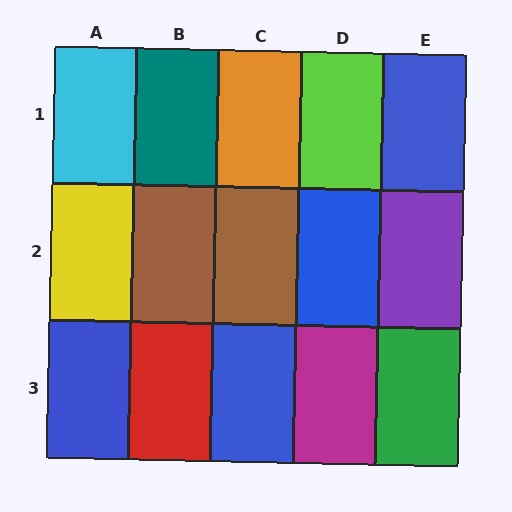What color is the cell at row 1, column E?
Blue.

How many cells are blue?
4 cells are blue.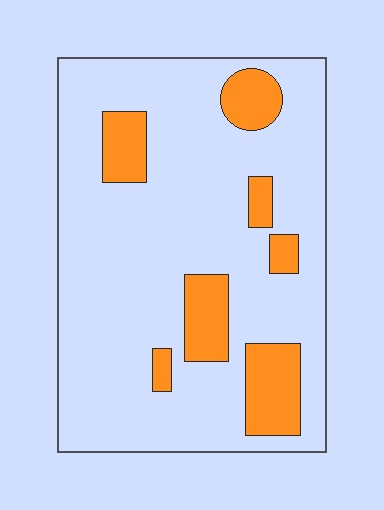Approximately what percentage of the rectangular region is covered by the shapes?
Approximately 20%.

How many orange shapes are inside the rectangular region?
7.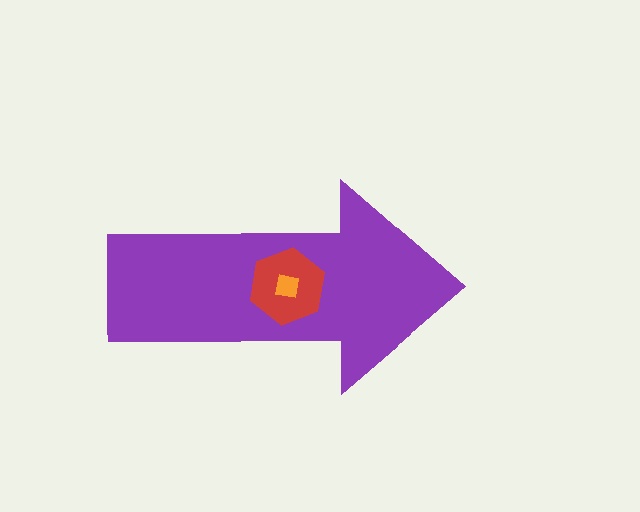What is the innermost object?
The orange square.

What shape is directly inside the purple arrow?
The red hexagon.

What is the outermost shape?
The purple arrow.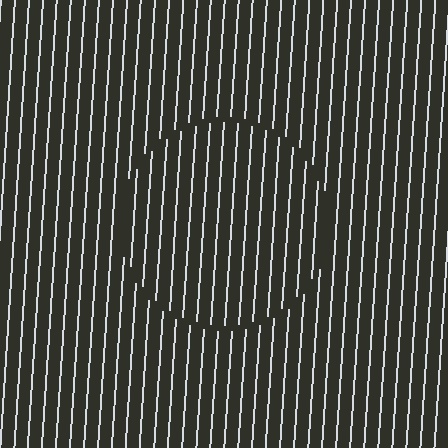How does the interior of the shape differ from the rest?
The interior of the shape contains the same grating, shifted by half a period — the contour is defined by the phase discontinuity where line-ends from the inner and outer gratings abut.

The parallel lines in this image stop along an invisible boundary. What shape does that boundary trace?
An illusory circle. The interior of the shape contains the same grating, shifted by half a period — the contour is defined by the phase discontinuity where line-ends from the inner and outer gratings abut.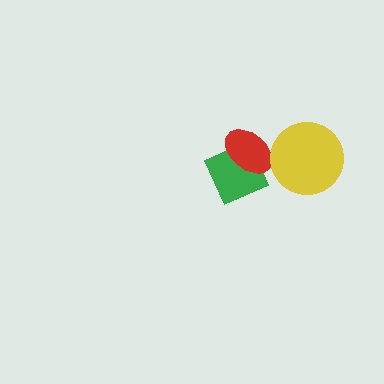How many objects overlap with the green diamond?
1 object overlaps with the green diamond.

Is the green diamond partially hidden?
Yes, it is partially covered by another shape.